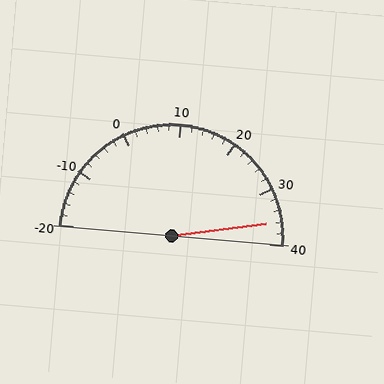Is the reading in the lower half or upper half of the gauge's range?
The reading is in the upper half of the range (-20 to 40).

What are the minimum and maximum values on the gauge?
The gauge ranges from -20 to 40.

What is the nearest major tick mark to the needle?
The nearest major tick mark is 40.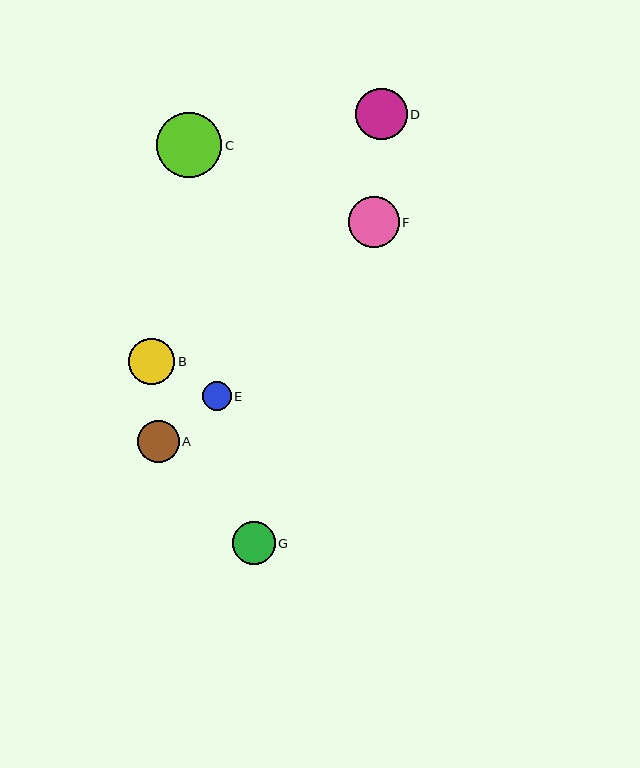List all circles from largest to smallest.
From largest to smallest: C, D, F, B, G, A, E.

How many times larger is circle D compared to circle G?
Circle D is approximately 1.2 times the size of circle G.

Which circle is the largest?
Circle C is the largest with a size of approximately 65 pixels.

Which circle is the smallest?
Circle E is the smallest with a size of approximately 29 pixels.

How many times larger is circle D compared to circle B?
Circle D is approximately 1.1 times the size of circle B.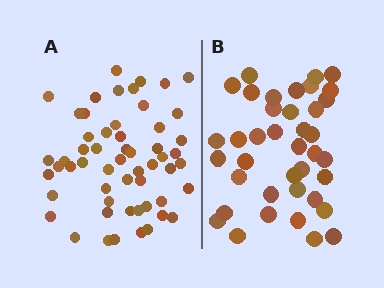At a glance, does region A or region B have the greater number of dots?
Region A (the left region) has more dots.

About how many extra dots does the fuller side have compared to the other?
Region A has approximately 15 more dots than region B.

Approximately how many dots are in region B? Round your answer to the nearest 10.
About 40 dots. (The exact count is 39, which rounds to 40.)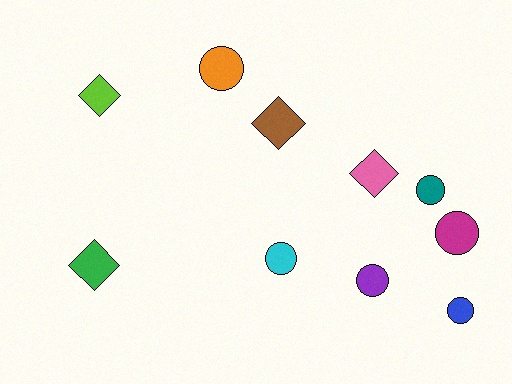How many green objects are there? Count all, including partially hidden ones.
There is 1 green object.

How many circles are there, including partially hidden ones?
There are 6 circles.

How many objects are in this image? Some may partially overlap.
There are 10 objects.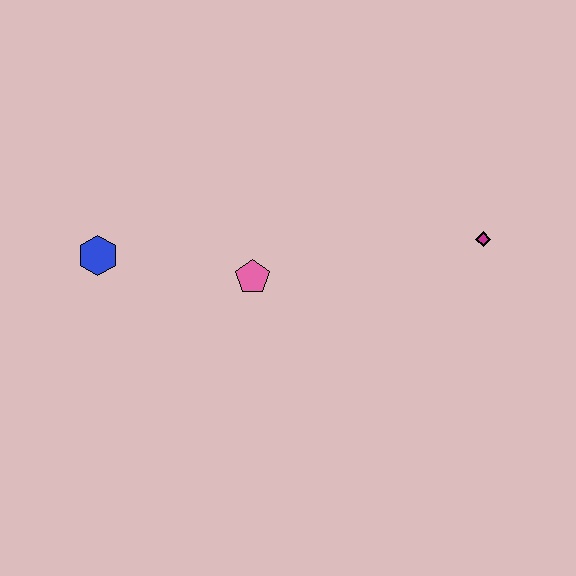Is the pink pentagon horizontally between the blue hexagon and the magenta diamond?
Yes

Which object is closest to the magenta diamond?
The pink pentagon is closest to the magenta diamond.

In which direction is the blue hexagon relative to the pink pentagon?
The blue hexagon is to the left of the pink pentagon.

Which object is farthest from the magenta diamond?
The blue hexagon is farthest from the magenta diamond.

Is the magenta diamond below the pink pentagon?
No